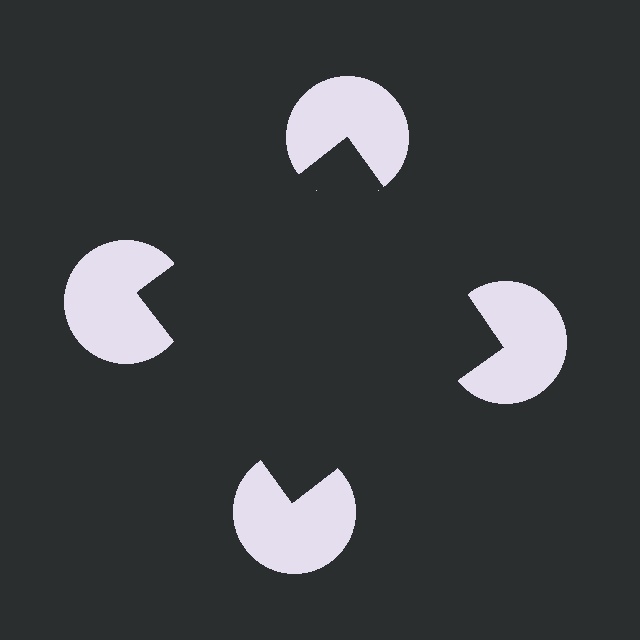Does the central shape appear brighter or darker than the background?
It typically appears slightly darker than the background, even though no actual brightness change is drawn.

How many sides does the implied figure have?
4 sides.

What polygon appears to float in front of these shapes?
An illusory square — its edges are inferred from the aligned wedge cuts in the pac-man discs, not physically drawn.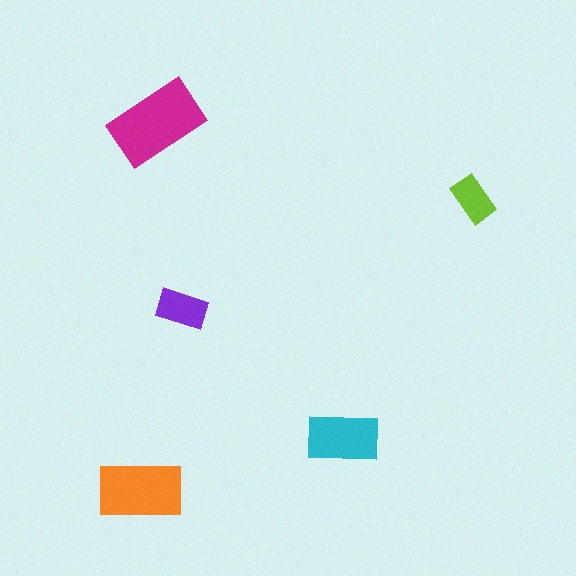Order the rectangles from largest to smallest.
the magenta one, the orange one, the cyan one, the purple one, the lime one.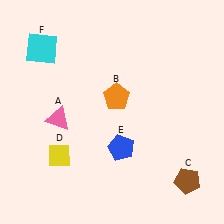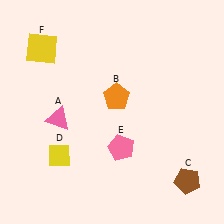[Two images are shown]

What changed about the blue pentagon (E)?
In Image 1, E is blue. In Image 2, it changed to pink.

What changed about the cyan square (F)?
In Image 1, F is cyan. In Image 2, it changed to yellow.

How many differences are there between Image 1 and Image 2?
There are 2 differences between the two images.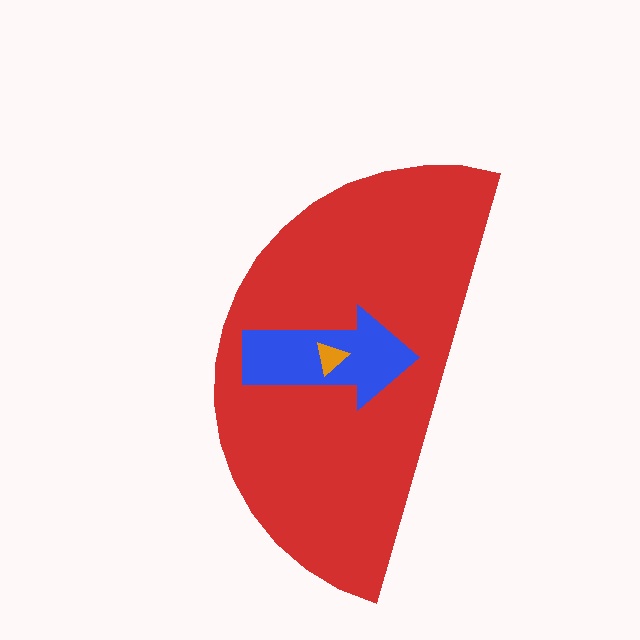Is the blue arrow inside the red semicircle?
Yes.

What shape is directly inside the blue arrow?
The orange triangle.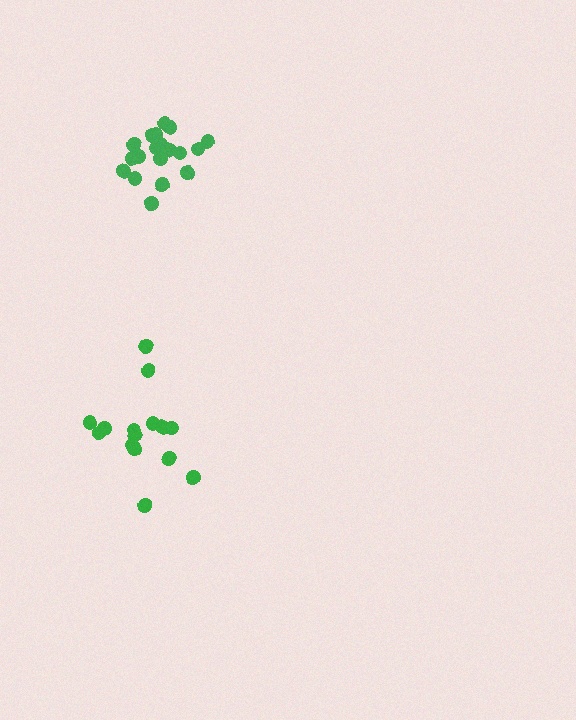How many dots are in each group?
Group 1: 15 dots, Group 2: 20 dots (35 total).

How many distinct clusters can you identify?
There are 2 distinct clusters.